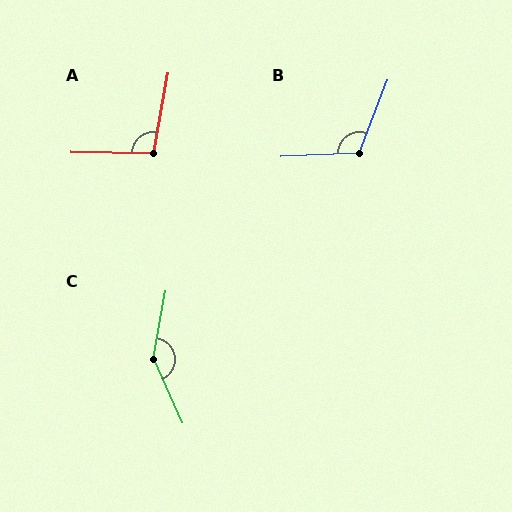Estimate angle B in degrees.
Approximately 113 degrees.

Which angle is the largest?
C, at approximately 145 degrees.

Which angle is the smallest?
A, at approximately 99 degrees.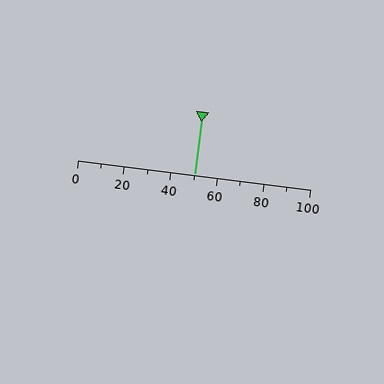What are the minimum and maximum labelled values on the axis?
The axis runs from 0 to 100.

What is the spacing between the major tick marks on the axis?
The major ticks are spaced 20 apart.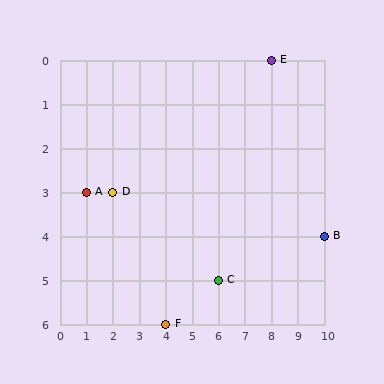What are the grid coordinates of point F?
Point F is at grid coordinates (4, 6).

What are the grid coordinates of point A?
Point A is at grid coordinates (1, 3).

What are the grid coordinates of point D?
Point D is at grid coordinates (2, 3).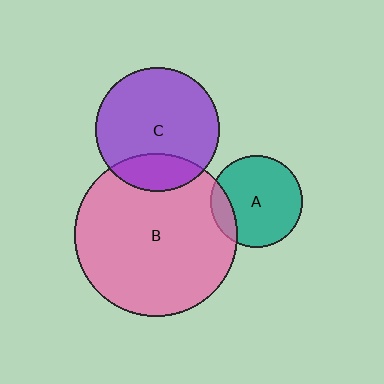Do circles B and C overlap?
Yes.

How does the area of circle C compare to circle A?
Approximately 1.8 times.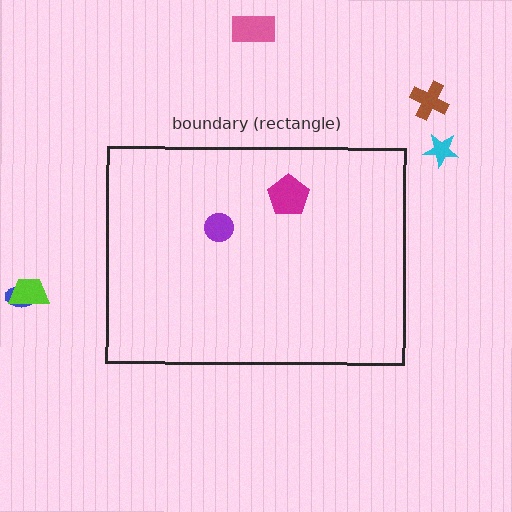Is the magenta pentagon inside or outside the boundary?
Inside.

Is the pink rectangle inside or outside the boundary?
Outside.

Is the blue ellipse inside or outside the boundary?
Outside.